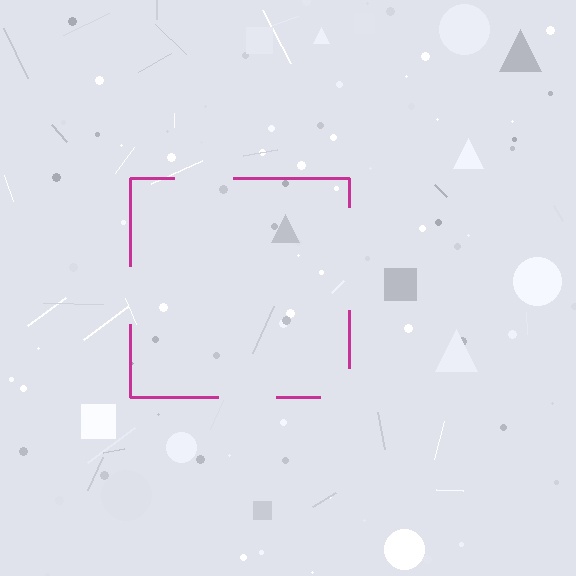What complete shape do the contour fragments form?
The contour fragments form a square.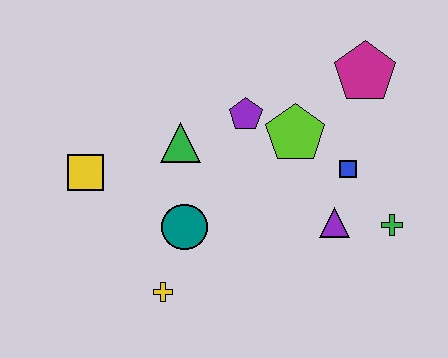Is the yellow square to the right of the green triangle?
No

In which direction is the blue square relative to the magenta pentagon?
The blue square is below the magenta pentagon.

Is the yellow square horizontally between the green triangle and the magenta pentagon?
No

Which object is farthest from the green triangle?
The green cross is farthest from the green triangle.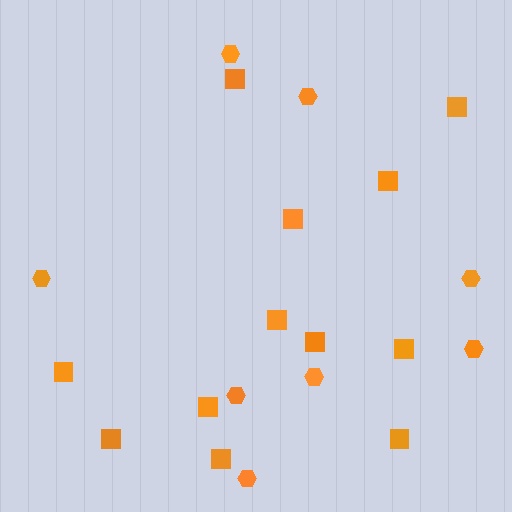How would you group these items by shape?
There are 2 groups: one group of squares (12) and one group of hexagons (8).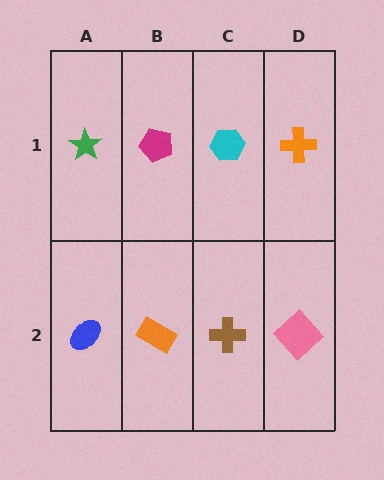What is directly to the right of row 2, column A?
An orange rectangle.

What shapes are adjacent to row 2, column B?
A magenta pentagon (row 1, column B), a blue ellipse (row 2, column A), a brown cross (row 2, column C).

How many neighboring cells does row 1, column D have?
2.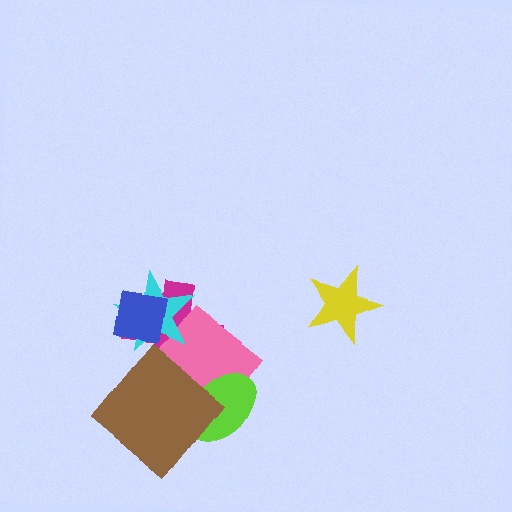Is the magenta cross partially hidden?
Yes, it is partially covered by another shape.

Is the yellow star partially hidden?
No, no other shape covers it.